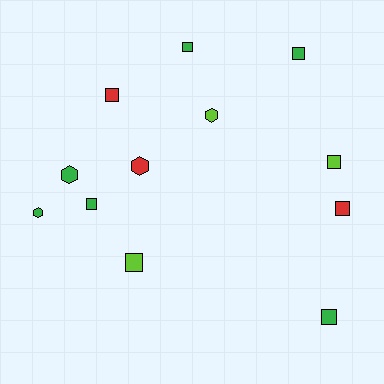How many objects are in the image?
There are 12 objects.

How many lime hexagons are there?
There is 1 lime hexagon.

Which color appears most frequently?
Green, with 6 objects.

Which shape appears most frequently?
Square, with 8 objects.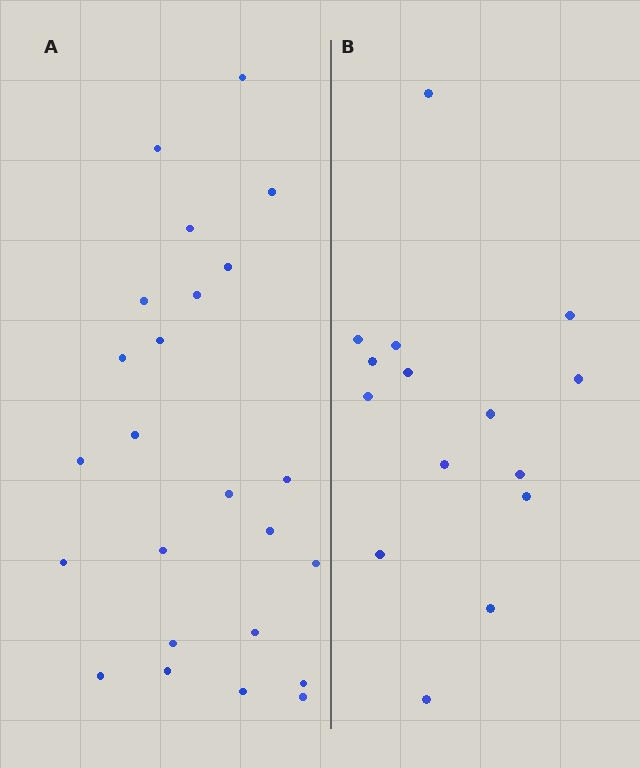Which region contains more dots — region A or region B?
Region A (the left region) has more dots.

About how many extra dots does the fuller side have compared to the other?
Region A has roughly 8 or so more dots than region B.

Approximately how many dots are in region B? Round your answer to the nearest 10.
About 20 dots. (The exact count is 15, which rounds to 20.)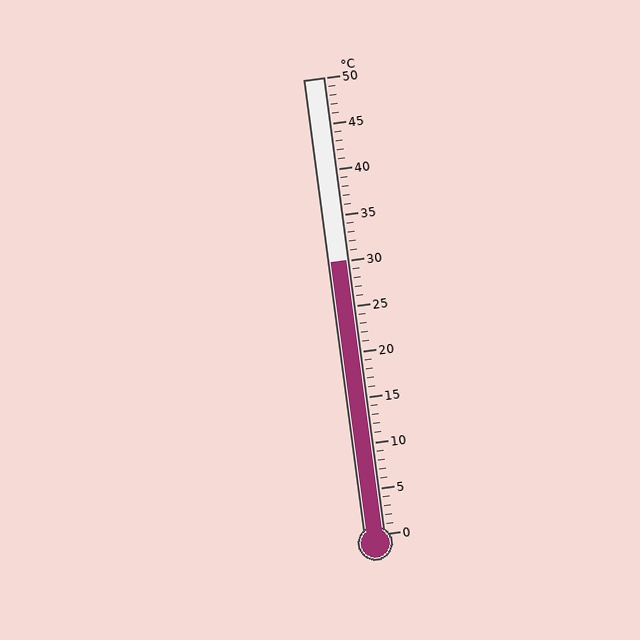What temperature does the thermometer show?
The thermometer shows approximately 30°C.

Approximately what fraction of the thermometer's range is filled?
The thermometer is filled to approximately 60% of its range.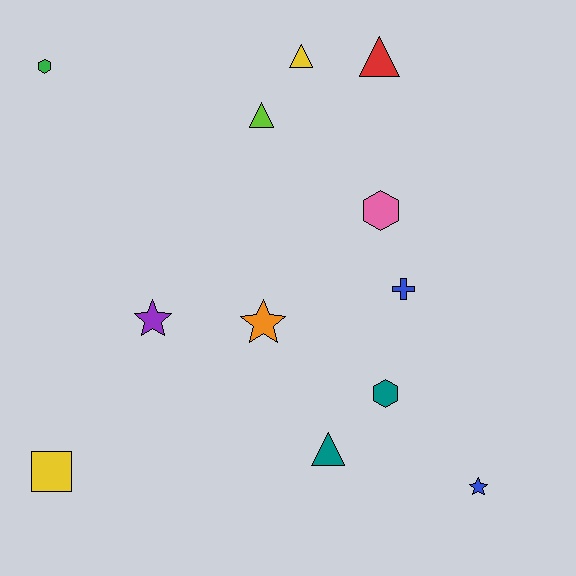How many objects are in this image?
There are 12 objects.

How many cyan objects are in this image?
There are no cyan objects.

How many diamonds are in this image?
There are no diamonds.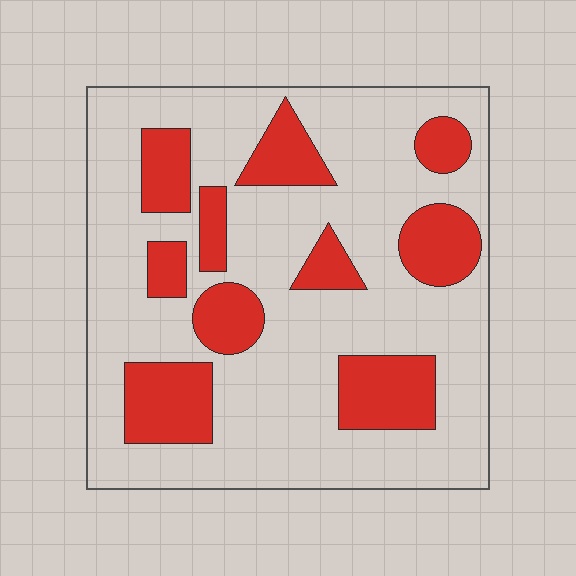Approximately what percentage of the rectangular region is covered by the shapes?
Approximately 25%.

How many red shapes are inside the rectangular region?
10.